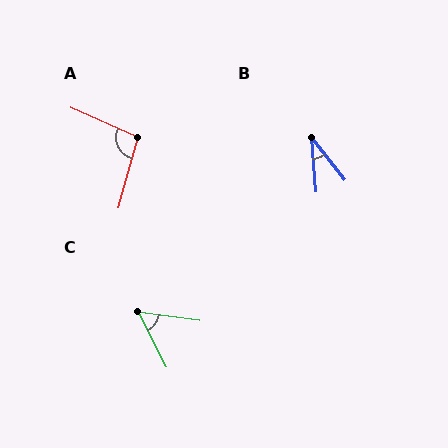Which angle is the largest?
A, at approximately 99 degrees.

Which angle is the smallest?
B, at approximately 34 degrees.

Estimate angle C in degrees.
Approximately 55 degrees.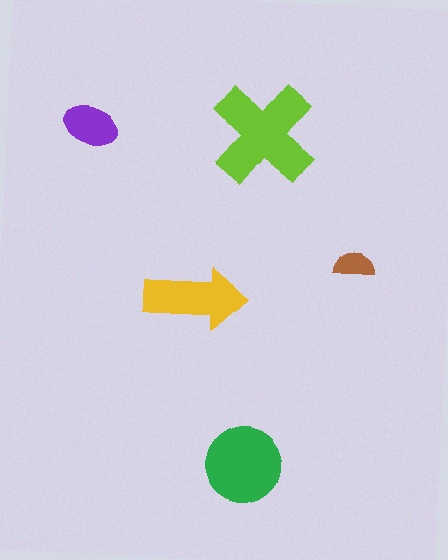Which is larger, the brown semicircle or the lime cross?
The lime cross.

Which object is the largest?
The lime cross.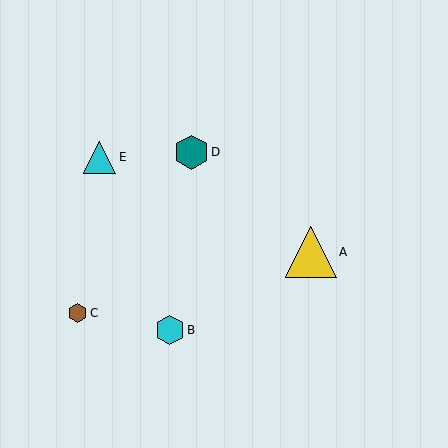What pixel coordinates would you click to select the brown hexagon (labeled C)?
Click at (77, 313) to select the brown hexagon C.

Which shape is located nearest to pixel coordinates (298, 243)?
The yellow triangle (labeled A) at (311, 252) is nearest to that location.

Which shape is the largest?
The yellow triangle (labeled A) is the largest.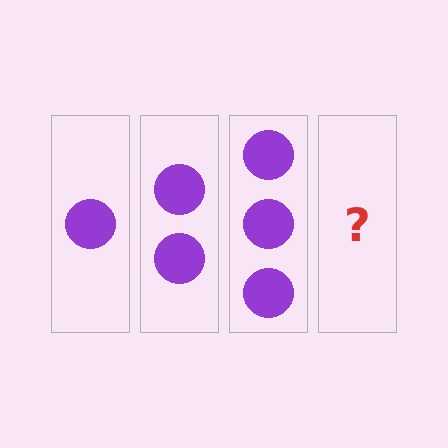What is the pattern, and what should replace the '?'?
The pattern is that each step adds one more circle. The '?' should be 4 circles.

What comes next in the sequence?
The next element should be 4 circles.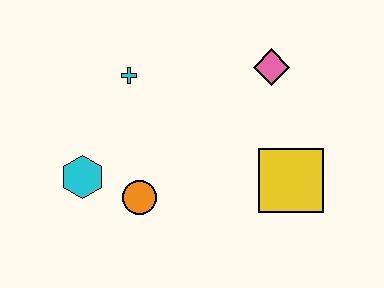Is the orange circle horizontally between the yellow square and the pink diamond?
No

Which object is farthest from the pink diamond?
The cyan hexagon is farthest from the pink diamond.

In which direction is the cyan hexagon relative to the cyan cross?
The cyan hexagon is below the cyan cross.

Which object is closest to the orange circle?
The cyan hexagon is closest to the orange circle.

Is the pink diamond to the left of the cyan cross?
No